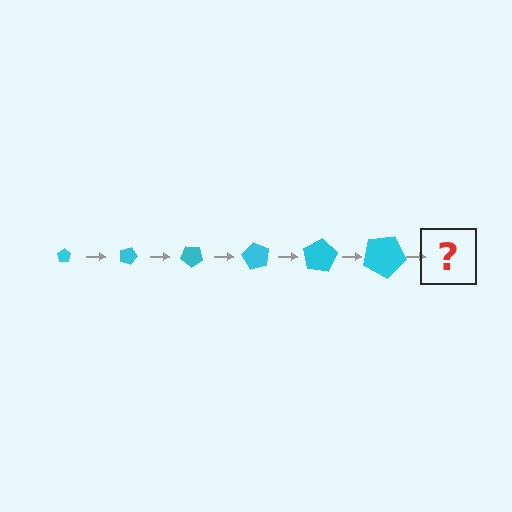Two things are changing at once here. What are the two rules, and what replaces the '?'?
The two rules are that the pentagon grows larger each step and it rotates 20 degrees each step. The '?' should be a pentagon, larger than the previous one and rotated 120 degrees from the start.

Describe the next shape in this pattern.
It should be a pentagon, larger than the previous one and rotated 120 degrees from the start.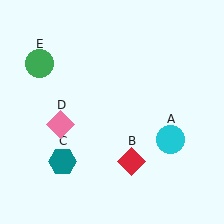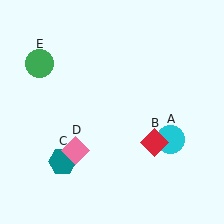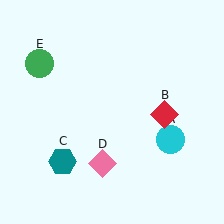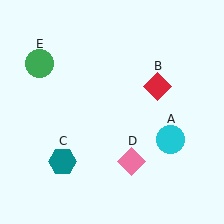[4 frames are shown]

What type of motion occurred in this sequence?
The red diamond (object B), pink diamond (object D) rotated counterclockwise around the center of the scene.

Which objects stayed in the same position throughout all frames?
Cyan circle (object A) and teal hexagon (object C) and green circle (object E) remained stationary.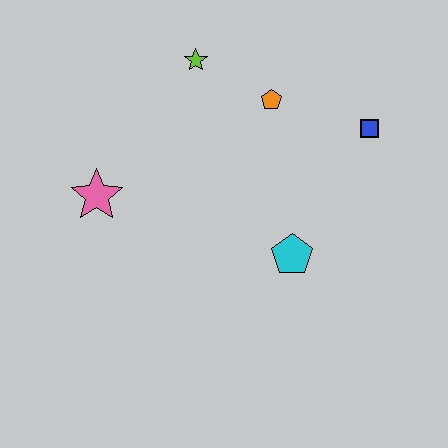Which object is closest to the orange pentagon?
The lime star is closest to the orange pentagon.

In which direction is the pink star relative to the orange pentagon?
The pink star is to the left of the orange pentagon.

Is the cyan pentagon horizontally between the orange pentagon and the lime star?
No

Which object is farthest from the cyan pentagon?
The lime star is farthest from the cyan pentagon.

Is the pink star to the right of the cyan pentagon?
No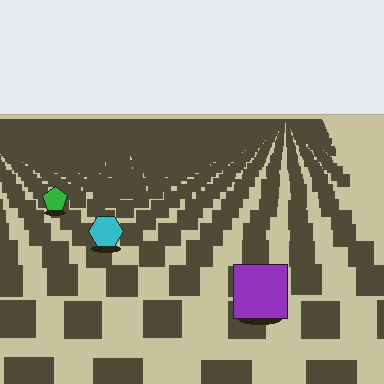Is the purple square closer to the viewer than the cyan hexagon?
Yes. The purple square is closer — you can tell from the texture gradient: the ground texture is coarser near it.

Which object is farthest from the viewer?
The green pentagon is farthest from the viewer. It appears smaller and the ground texture around it is denser.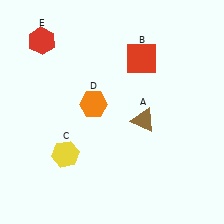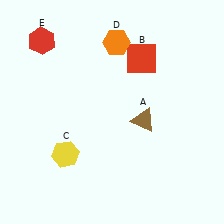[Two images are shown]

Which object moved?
The orange hexagon (D) moved up.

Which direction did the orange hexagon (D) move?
The orange hexagon (D) moved up.